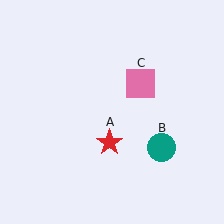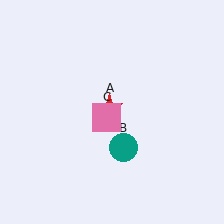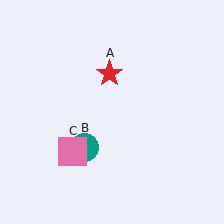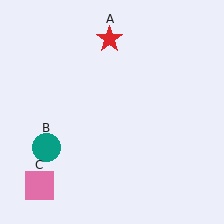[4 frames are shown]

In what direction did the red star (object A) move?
The red star (object A) moved up.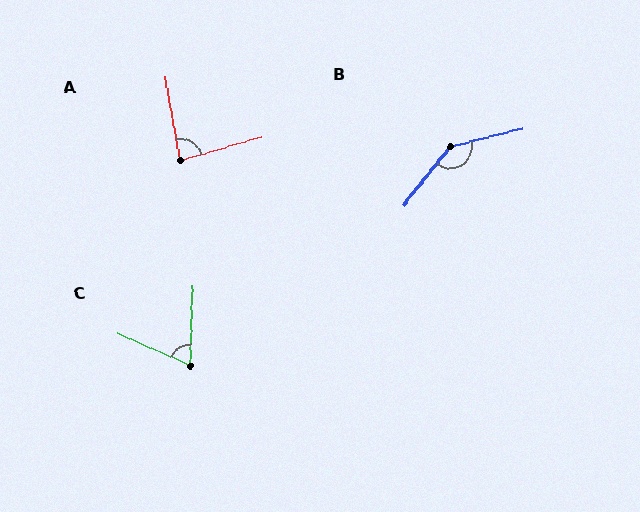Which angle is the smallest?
C, at approximately 69 degrees.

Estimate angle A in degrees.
Approximately 84 degrees.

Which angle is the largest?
B, at approximately 143 degrees.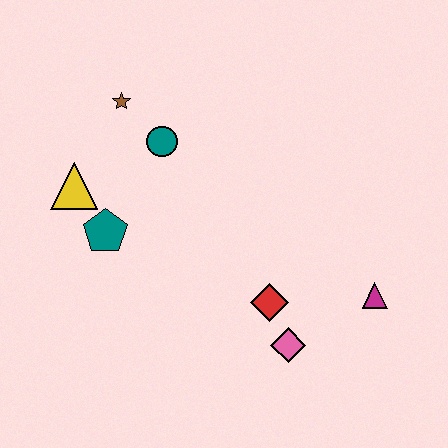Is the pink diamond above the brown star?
No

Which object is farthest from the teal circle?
The magenta triangle is farthest from the teal circle.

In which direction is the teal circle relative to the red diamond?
The teal circle is above the red diamond.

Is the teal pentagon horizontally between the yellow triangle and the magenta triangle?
Yes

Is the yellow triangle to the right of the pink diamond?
No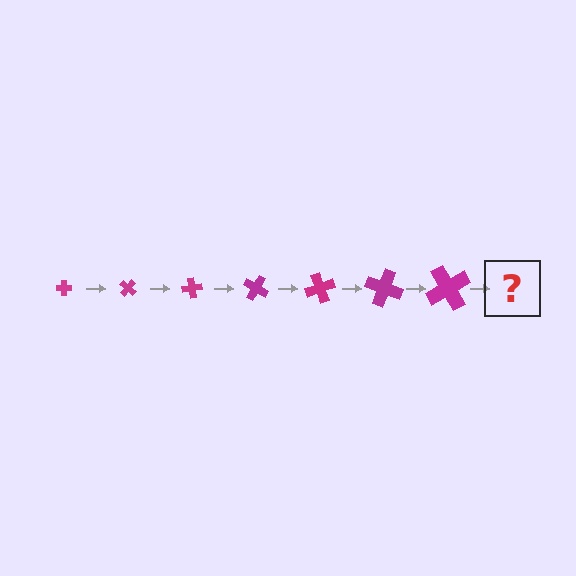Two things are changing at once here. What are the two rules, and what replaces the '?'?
The two rules are that the cross grows larger each step and it rotates 40 degrees each step. The '?' should be a cross, larger than the previous one and rotated 280 degrees from the start.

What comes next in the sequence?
The next element should be a cross, larger than the previous one and rotated 280 degrees from the start.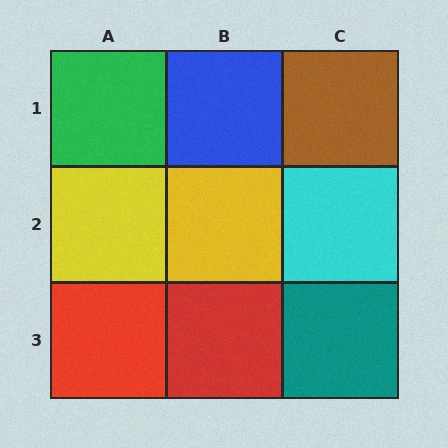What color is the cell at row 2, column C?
Cyan.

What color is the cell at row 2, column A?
Yellow.